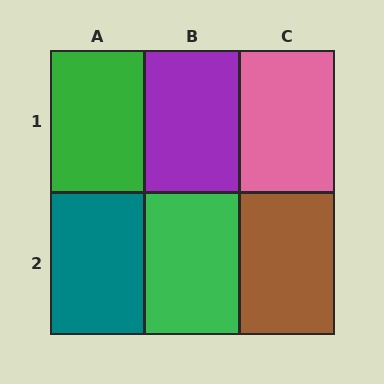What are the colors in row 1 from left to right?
Green, purple, pink.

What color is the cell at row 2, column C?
Brown.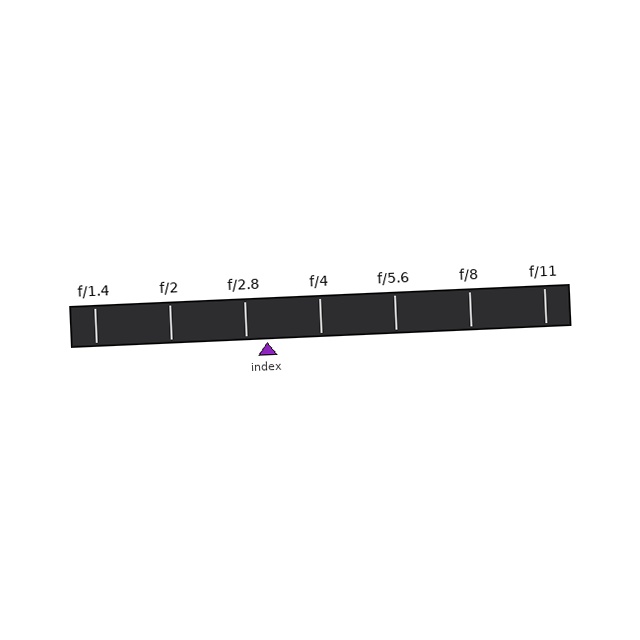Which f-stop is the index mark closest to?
The index mark is closest to f/2.8.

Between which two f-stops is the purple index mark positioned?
The index mark is between f/2.8 and f/4.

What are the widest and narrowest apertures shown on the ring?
The widest aperture shown is f/1.4 and the narrowest is f/11.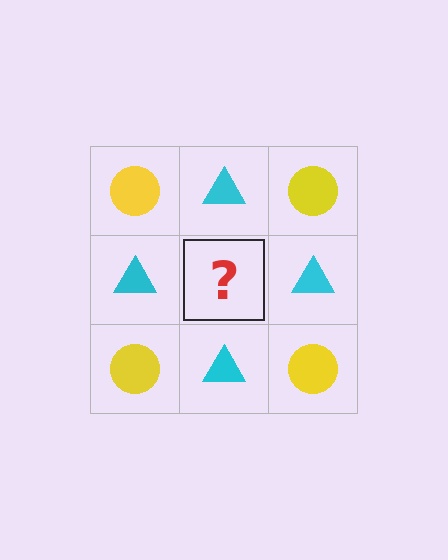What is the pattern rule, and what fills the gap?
The rule is that it alternates yellow circle and cyan triangle in a checkerboard pattern. The gap should be filled with a yellow circle.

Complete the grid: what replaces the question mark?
The question mark should be replaced with a yellow circle.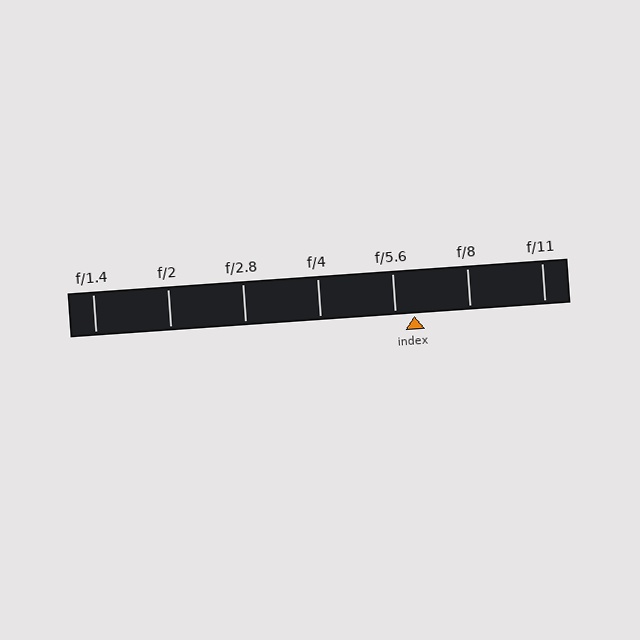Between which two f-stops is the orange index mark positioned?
The index mark is between f/5.6 and f/8.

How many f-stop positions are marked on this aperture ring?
There are 7 f-stop positions marked.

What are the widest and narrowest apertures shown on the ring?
The widest aperture shown is f/1.4 and the narrowest is f/11.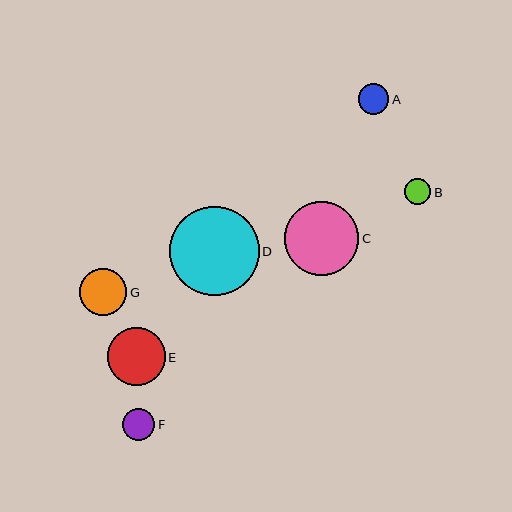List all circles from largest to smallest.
From largest to smallest: D, C, E, G, F, A, B.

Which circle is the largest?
Circle D is the largest with a size of approximately 89 pixels.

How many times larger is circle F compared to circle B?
Circle F is approximately 1.3 times the size of circle B.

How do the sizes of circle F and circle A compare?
Circle F and circle A are approximately the same size.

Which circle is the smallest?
Circle B is the smallest with a size of approximately 26 pixels.